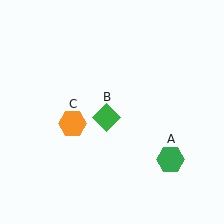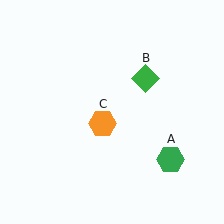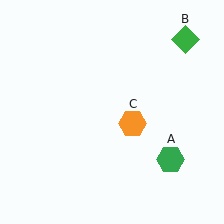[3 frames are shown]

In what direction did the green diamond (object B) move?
The green diamond (object B) moved up and to the right.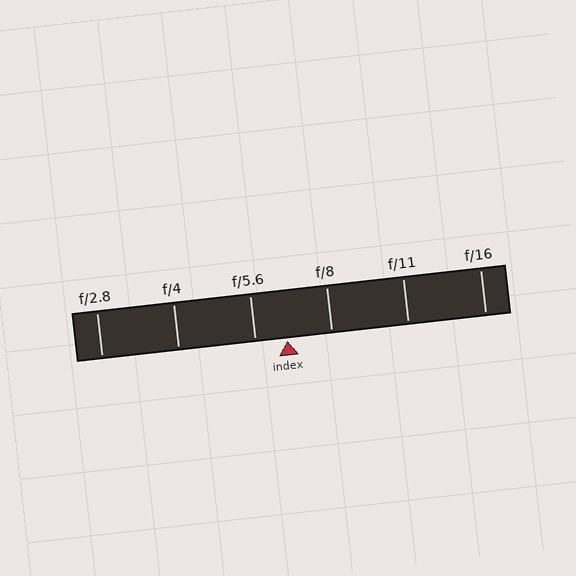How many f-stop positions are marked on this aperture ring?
There are 6 f-stop positions marked.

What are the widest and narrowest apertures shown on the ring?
The widest aperture shown is f/2.8 and the narrowest is f/16.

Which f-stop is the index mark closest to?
The index mark is closest to f/5.6.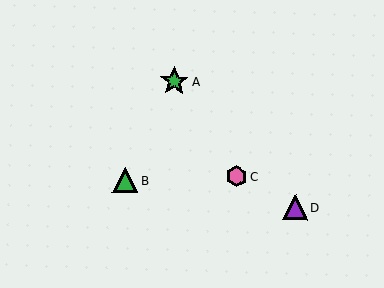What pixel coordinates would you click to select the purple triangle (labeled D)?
Click at (295, 207) to select the purple triangle D.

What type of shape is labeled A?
Shape A is a green star.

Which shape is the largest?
The green star (labeled A) is the largest.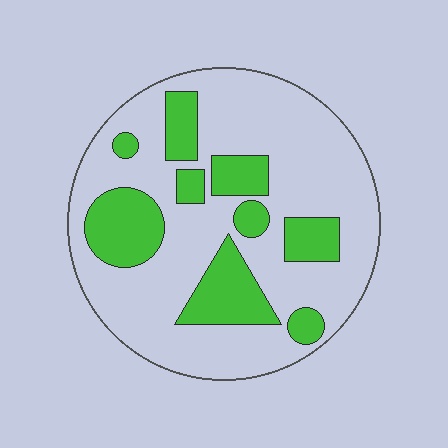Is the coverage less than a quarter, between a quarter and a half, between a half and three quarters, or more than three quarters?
Between a quarter and a half.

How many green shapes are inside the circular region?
9.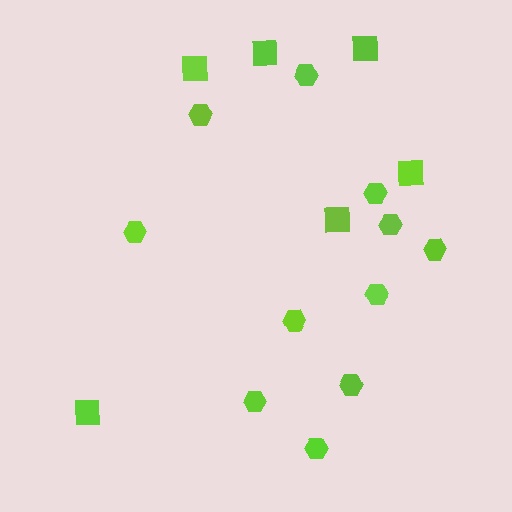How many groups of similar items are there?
There are 2 groups: one group of hexagons (11) and one group of squares (6).